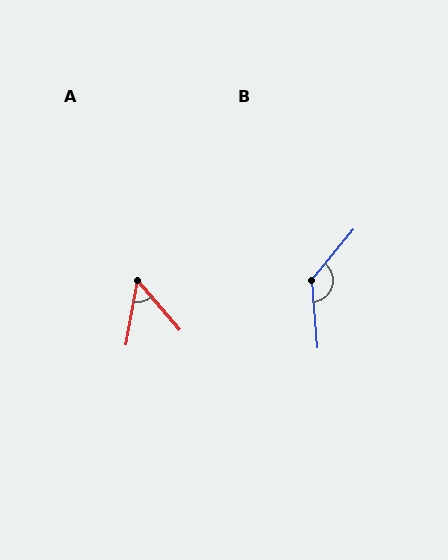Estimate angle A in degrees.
Approximately 51 degrees.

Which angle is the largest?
B, at approximately 136 degrees.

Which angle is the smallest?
A, at approximately 51 degrees.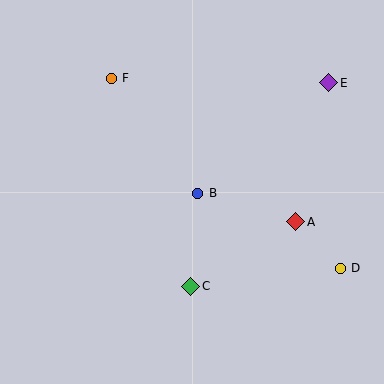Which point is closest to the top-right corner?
Point E is closest to the top-right corner.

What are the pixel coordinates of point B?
Point B is at (198, 193).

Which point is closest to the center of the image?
Point B at (198, 193) is closest to the center.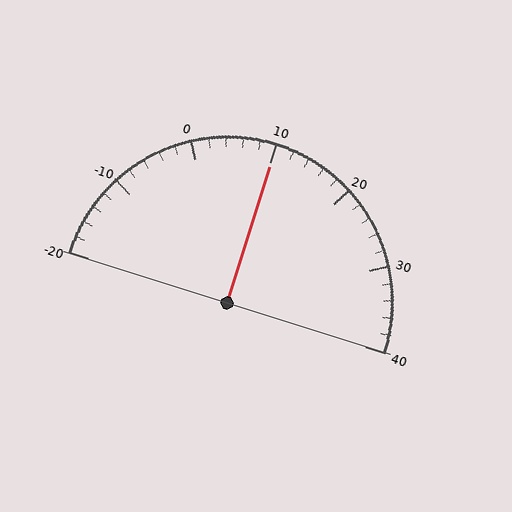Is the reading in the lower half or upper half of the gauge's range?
The reading is in the upper half of the range (-20 to 40).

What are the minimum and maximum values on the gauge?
The gauge ranges from -20 to 40.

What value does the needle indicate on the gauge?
The needle indicates approximately 10.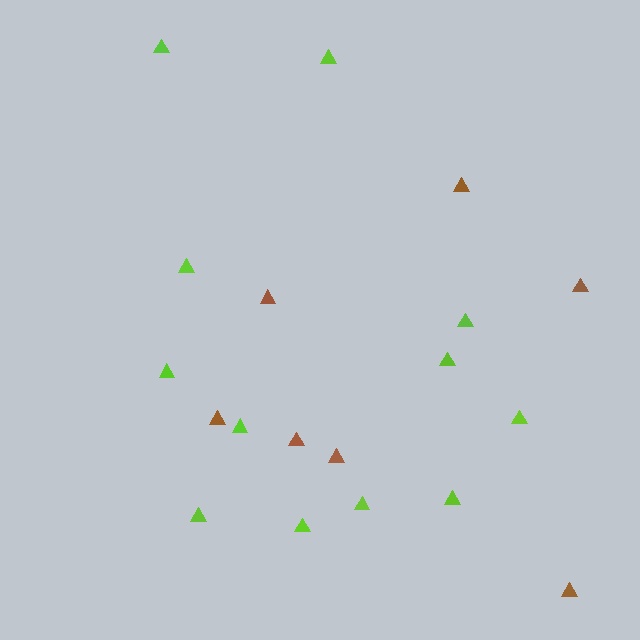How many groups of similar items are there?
There are 2 groups: one group of brown triangles (7) and one group of lime triangles (12).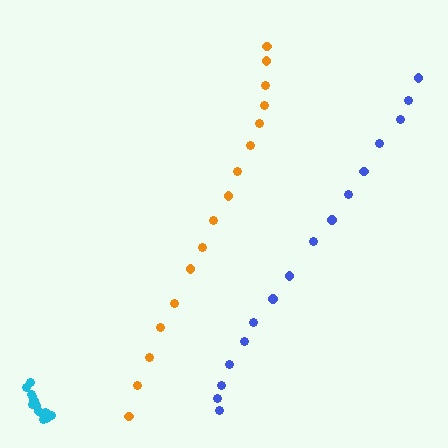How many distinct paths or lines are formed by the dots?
There are 3 distinct paths.